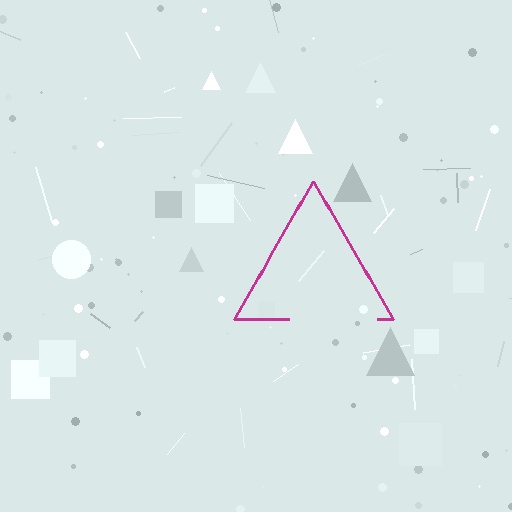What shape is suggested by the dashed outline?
The dashed outline suggests a triangle.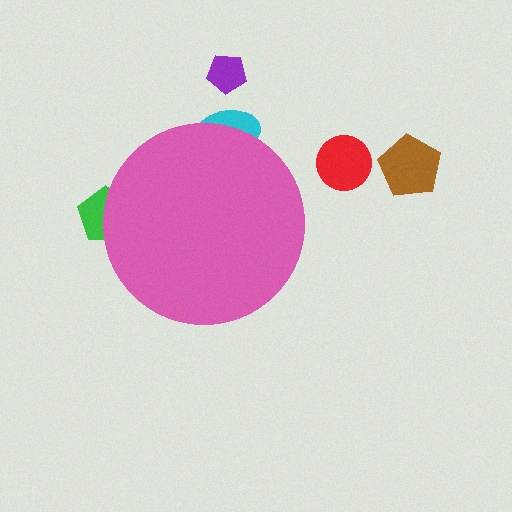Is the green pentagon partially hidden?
Yes, the green pentagon is partially hidden behind the pink circle.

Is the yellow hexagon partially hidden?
Yes, the yellow hexagon is partially hidden behind the pink circle.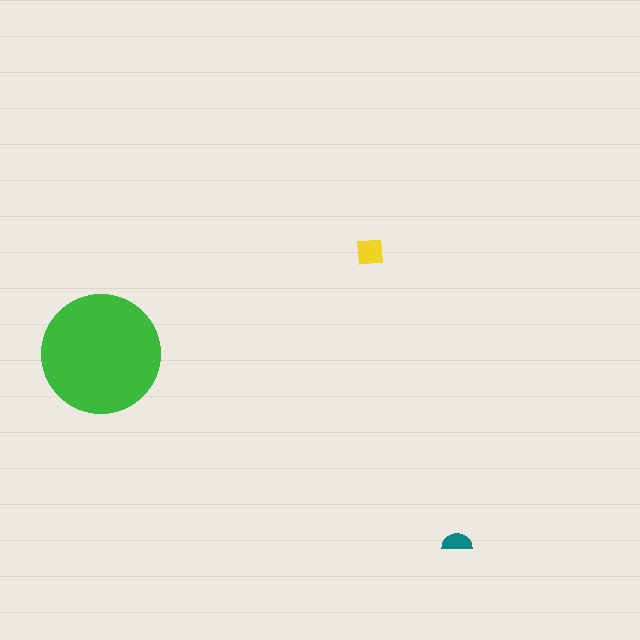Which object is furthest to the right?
The teal semicircle is rightmost.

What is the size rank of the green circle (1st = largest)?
1st.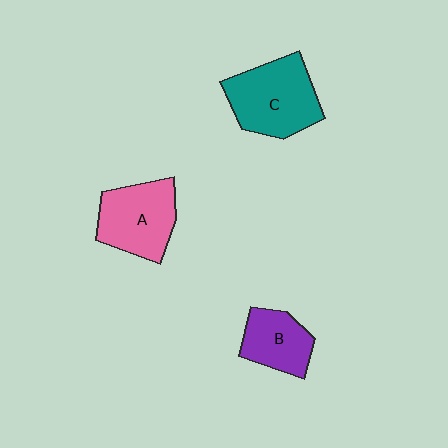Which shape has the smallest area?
Shape B (purple).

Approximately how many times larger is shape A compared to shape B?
Approximately 1.4 times.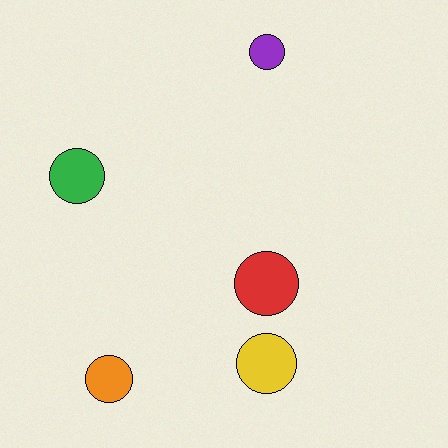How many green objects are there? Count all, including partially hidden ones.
There is 1 green object.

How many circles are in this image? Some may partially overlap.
There are 5 circles.